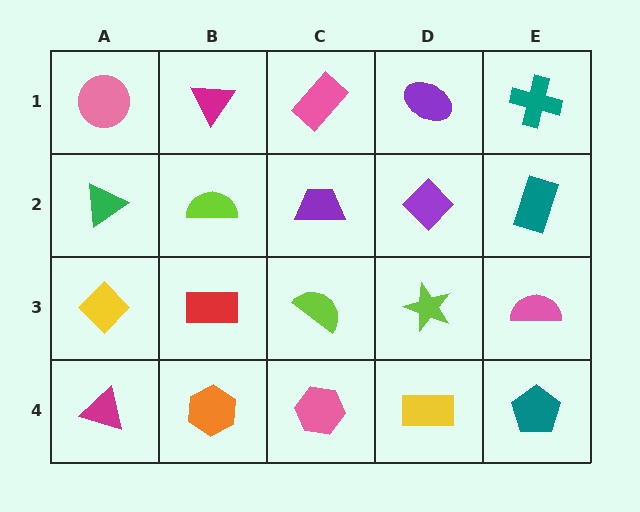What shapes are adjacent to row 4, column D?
A lime star (row 3, column D), a pink hexagon (row 4, column C), a teal pentagon (row 4, column E).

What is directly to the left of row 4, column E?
A yellow rectangle.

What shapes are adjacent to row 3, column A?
A green triangle (row 2, column A), a magenta triangle (row 4, column A), a red rectangle (row 3, column B).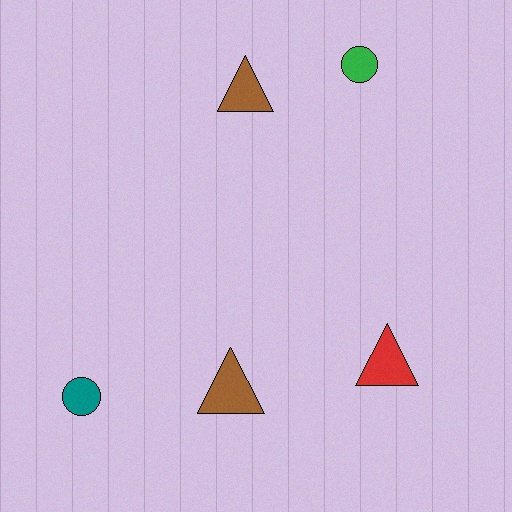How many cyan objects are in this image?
There are no cyan objects.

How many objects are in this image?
There are 5 objects.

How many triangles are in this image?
There are 3 triangles.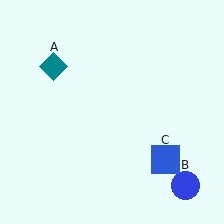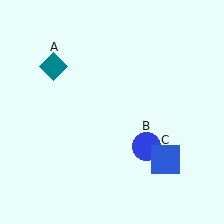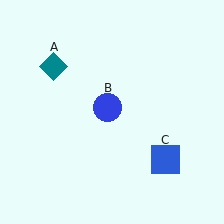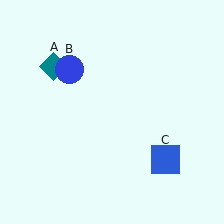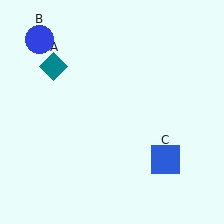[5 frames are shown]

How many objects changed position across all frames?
1 object changed position: blue circle (object B).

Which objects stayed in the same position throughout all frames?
Teal diamond (object A) and blue square (object C) remained stationary.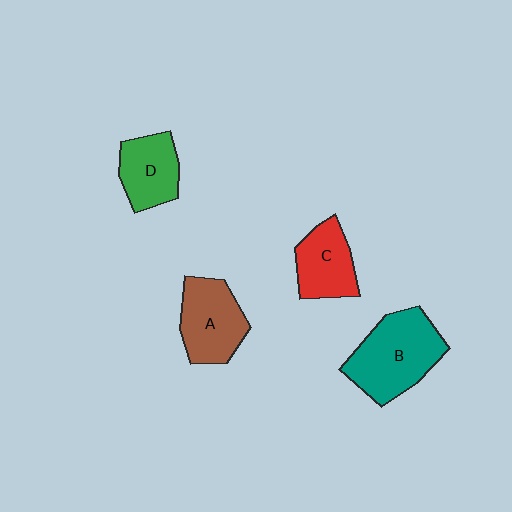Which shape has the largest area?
Shape B (teal).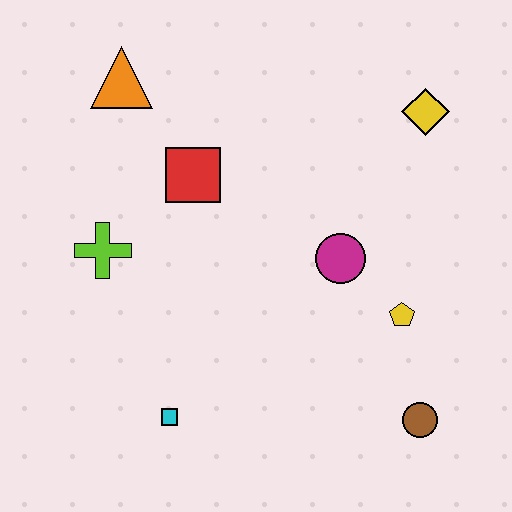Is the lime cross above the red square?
No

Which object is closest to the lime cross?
The red square is closest to the lime cross.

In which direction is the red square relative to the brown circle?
The red square is above the brown circle.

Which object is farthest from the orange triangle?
The brown circle is farthest from the orange triangle.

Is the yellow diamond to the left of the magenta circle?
No